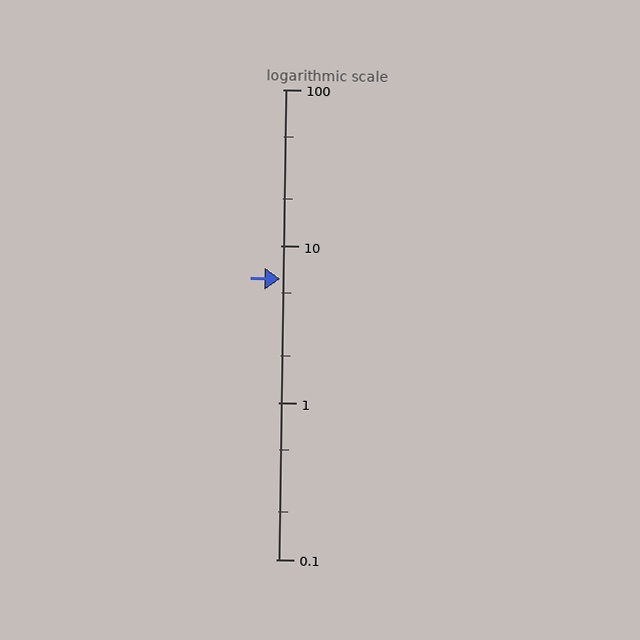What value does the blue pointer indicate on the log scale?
The pointer indicates approximately 6.2.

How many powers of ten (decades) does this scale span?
The scale spans 3 decades, from 0.1 to 100.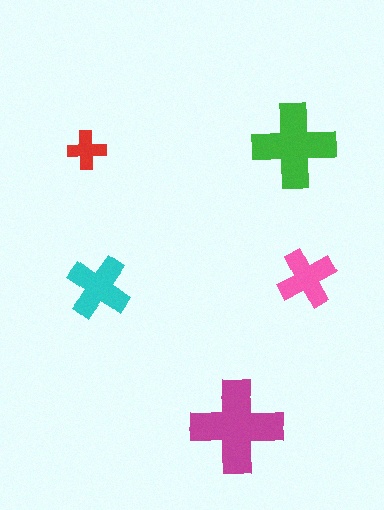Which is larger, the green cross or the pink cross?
The green one.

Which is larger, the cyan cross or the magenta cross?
The magenta one.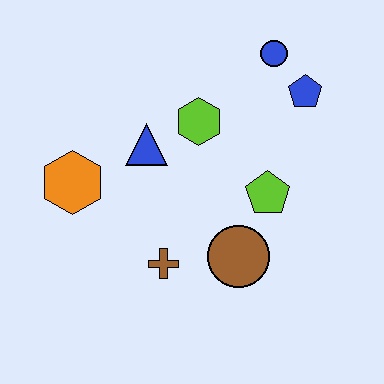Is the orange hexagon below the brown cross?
No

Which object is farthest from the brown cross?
The blue circle is farthest from the brown cross.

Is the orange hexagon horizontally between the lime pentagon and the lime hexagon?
No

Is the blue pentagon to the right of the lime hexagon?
Yes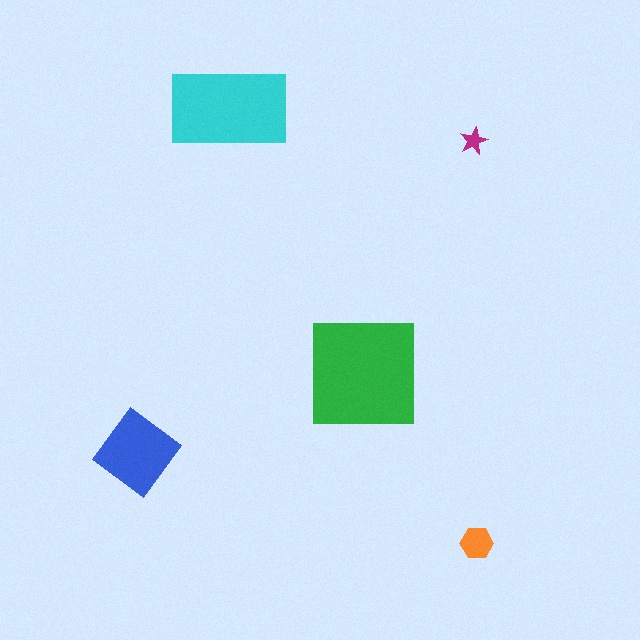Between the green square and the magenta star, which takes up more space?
The green square.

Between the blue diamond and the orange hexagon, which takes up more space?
The blue diamond.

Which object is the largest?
The green square.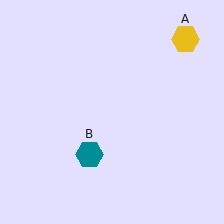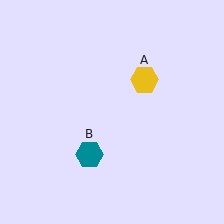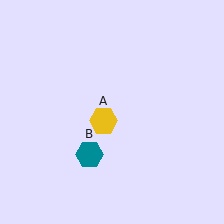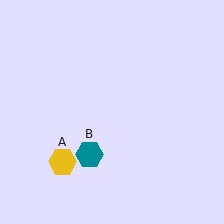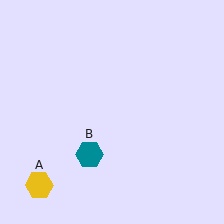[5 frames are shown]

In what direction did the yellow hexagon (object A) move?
The yellow hexagon (object A) moved down and to the left.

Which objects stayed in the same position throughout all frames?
Teal hexagon (object B) remained stationary.